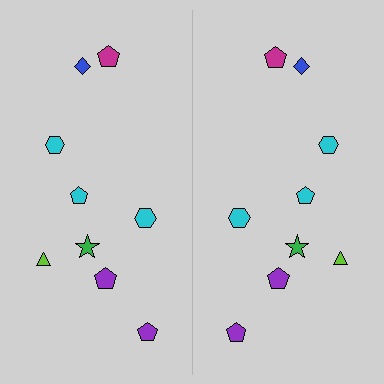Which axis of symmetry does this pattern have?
The pattern has a vertical axis of symmetry running through the center of the image.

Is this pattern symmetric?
Yes, this pattern has bilateral (reflection) symmetry.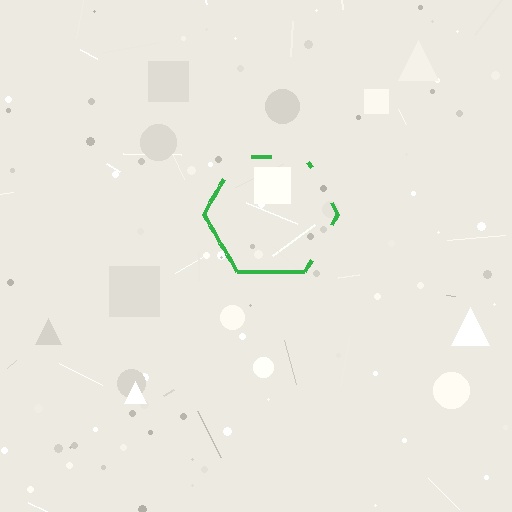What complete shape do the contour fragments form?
The contour fragments form a hexagon.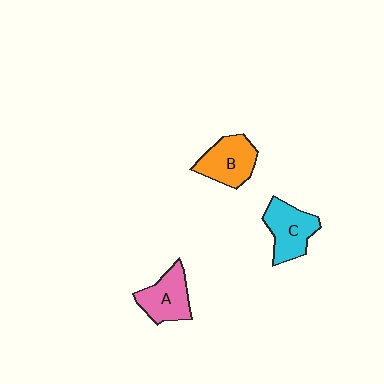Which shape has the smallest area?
Shape A (pink).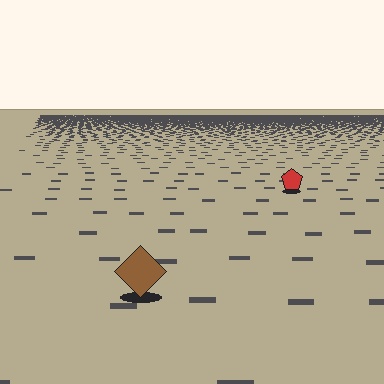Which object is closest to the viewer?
The brown diamond is closest. The texture marks near it are larger and more spread out.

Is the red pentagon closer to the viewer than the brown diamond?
No. The brown diamond is closer — you can tell from the texture gradient: the ground texture is coarser near it.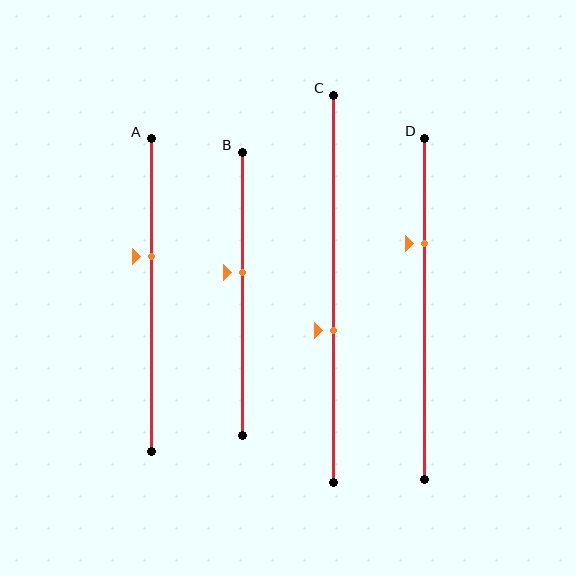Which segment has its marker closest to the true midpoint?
Segment B has its marker closest to the true midpoint.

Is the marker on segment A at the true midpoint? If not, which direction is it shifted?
No, the marker on segment A is shifted upward by about 12% of the segment length.